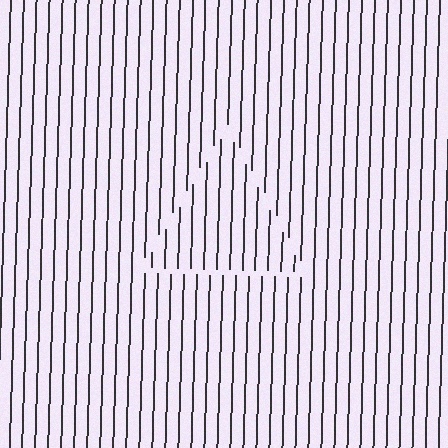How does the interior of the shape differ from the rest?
The interior of the shape contains the same grating, shifted by half a period — the contour is defined by the phase discontinuity where line-ends from the inner and outer gratings abut.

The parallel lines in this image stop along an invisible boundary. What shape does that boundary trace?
An illusory triangle. The interior of the shape contains the same grating, shifted by half a period — the contour is defined by the phase discontinuity where line-ends from the inner and outer gratings abut.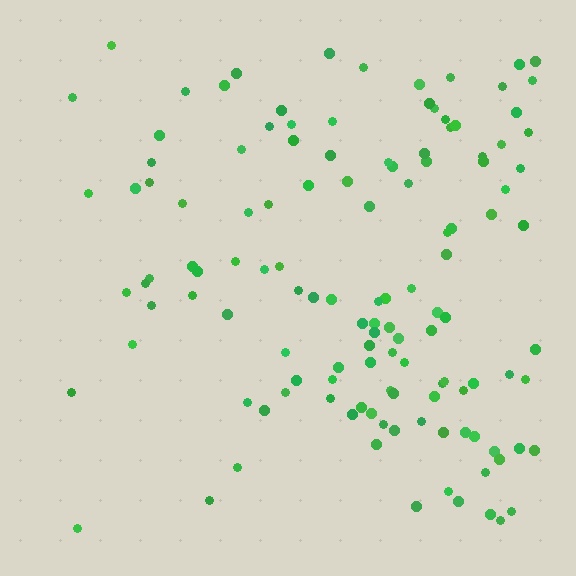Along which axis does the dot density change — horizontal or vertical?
Horizontal.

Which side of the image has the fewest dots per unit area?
The left.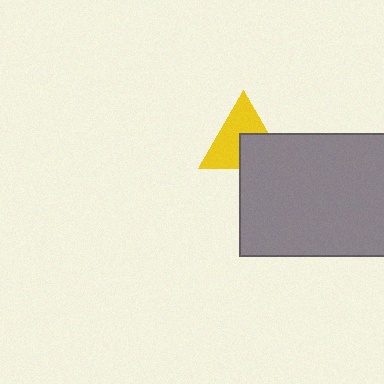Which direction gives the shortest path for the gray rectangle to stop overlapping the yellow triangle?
Moving toward the lower-right gives the shortest separation.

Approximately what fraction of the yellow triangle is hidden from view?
Roughly 39% of the yellow triangle is hidden behind the gray rectangle.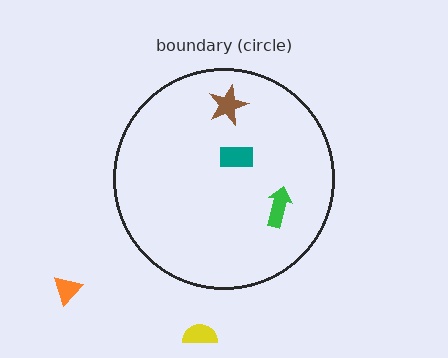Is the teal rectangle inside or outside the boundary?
Inside.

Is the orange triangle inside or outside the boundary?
Outside.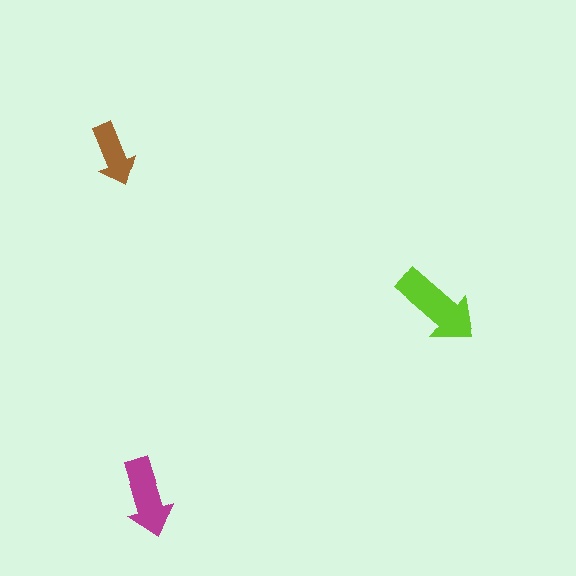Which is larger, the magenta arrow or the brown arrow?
The magenta one.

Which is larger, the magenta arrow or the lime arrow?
The lime one.